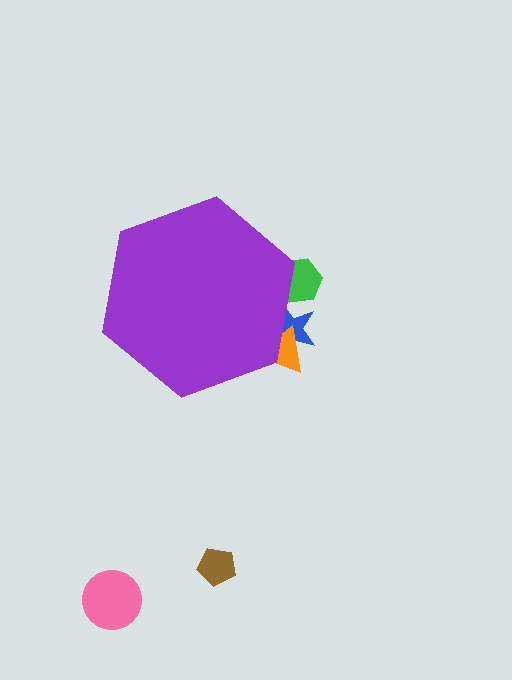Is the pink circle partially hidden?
No, the pink circle is fully visible.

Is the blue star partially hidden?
Yes, the blue star is partially hidden behind the purple hexagon.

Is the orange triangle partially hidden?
Yes, the orange triangle is partially hidden behind the purple hexagon.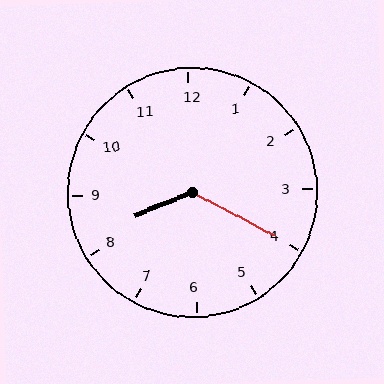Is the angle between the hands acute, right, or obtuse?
It is obtuse.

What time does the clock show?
8:20.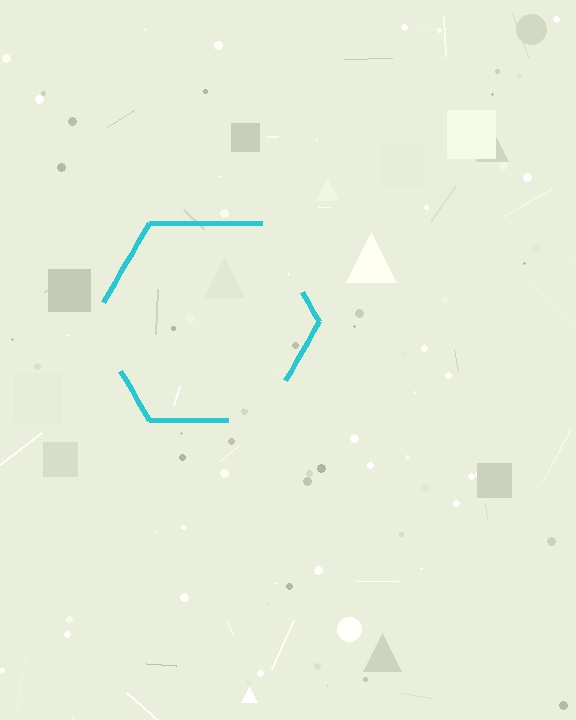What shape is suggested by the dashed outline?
The dashed outline suggests a hexagon.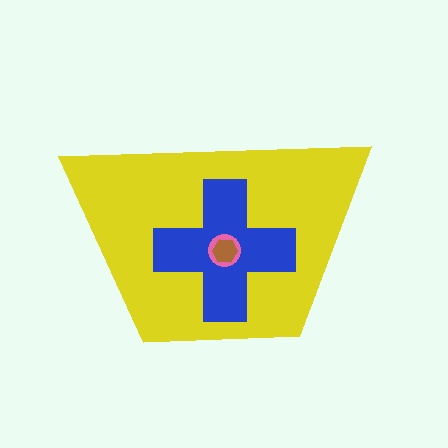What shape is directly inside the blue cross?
The pink circle.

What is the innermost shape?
The brown hexagon.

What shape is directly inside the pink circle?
The brown hexagon.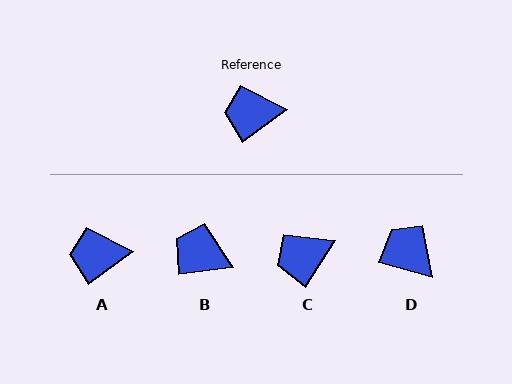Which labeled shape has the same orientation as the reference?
A.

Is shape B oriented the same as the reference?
No, it is off by about 29 degrees.